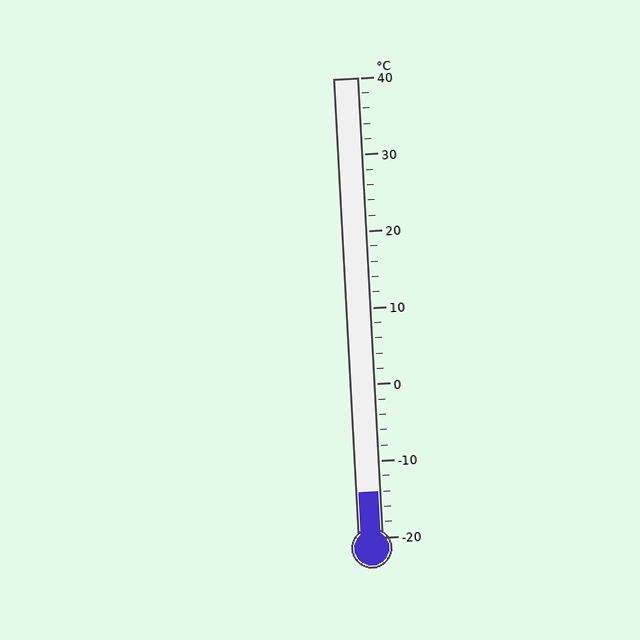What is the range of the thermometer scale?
The thermometer scale ranges from -20°C to 40°C.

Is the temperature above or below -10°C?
The temperature is below -10°C.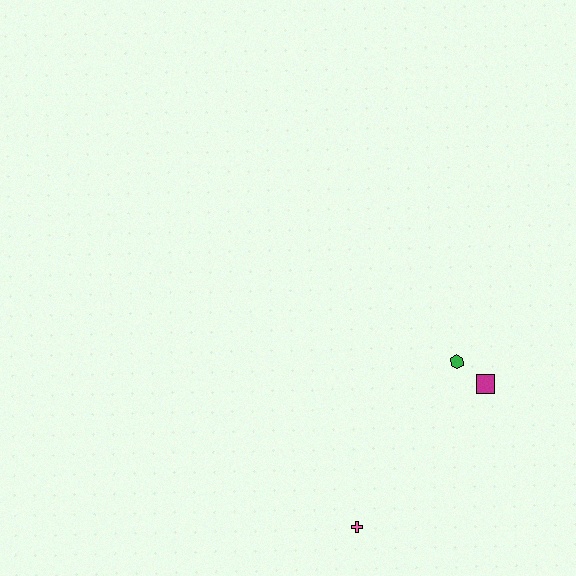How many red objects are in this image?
There are no red objects.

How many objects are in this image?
There are 3 objects.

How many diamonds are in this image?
There are no diamonds.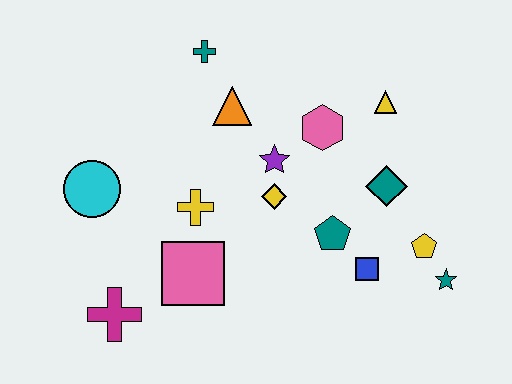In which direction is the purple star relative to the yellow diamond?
The purple star is above the yellow diamond.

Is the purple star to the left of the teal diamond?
Yes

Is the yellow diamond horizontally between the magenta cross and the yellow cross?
No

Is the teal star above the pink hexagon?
No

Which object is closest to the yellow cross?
The pink square is closest to the yellow cross.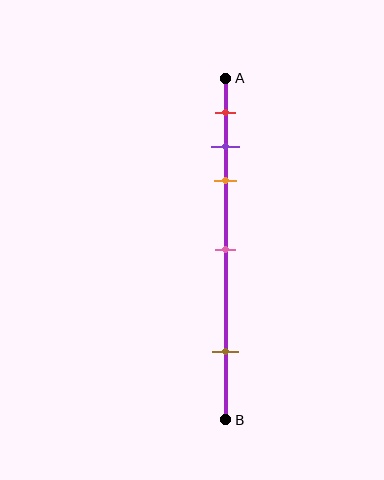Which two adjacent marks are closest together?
The purple and orange marks are the closest adjacent pair.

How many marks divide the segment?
There are 5 marks dividing the segment.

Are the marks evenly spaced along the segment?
No, the marks are not evenly spaced.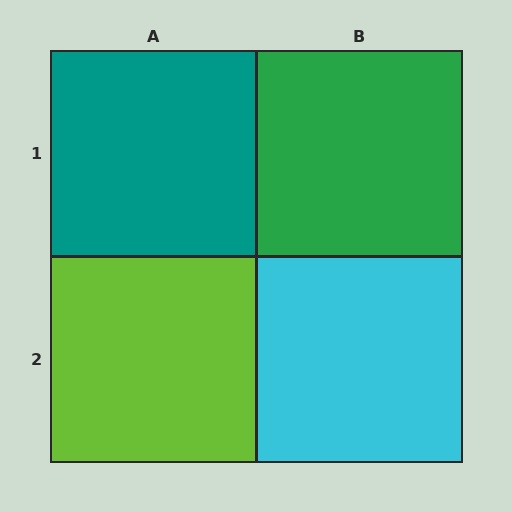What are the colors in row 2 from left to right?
Lime, cyan.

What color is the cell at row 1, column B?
Green.